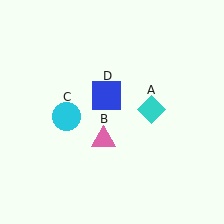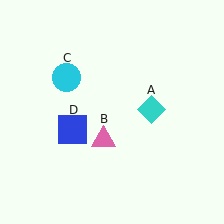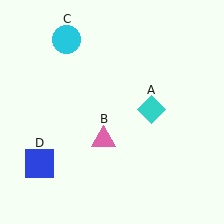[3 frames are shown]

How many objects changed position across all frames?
2 objects changed position: cyan circle (object C), blue square (object D).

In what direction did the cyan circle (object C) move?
The cyan circle (object C) moved up.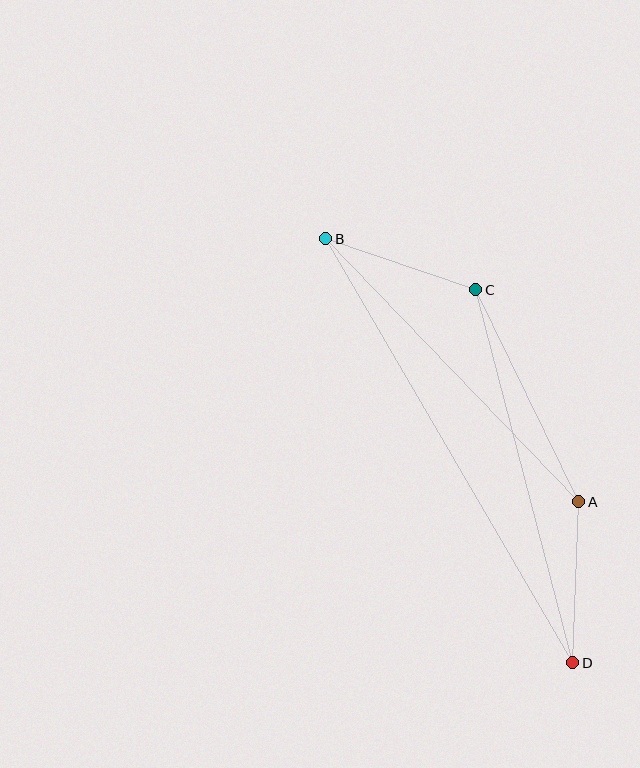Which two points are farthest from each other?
Points B and D are farthest from each other.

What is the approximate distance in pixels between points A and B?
The distance between A and B is approximately 365 pixels.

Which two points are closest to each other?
Points B and C are closest to each other.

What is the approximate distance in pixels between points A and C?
The distance between A and C is approximately 236 pixels.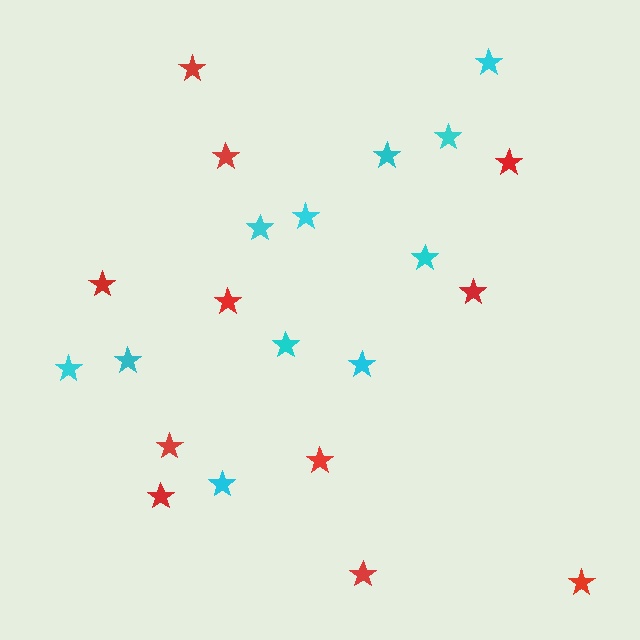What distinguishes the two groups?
There are 2 groups: one group of red stars (11) and one group of cyan stars (11).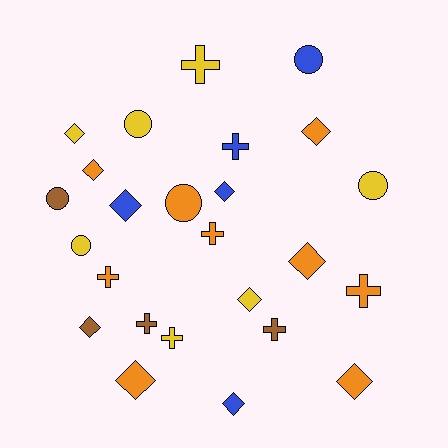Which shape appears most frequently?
Diamond, with 11 objects.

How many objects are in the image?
There are 25 objects.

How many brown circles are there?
There is 1 brown circle.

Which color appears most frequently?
Orange, with 9 objects.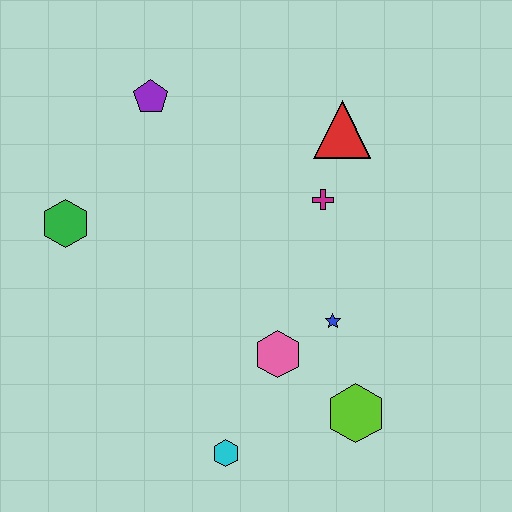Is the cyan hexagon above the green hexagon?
No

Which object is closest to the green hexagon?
The purple pentagon is closest to the green hexagon.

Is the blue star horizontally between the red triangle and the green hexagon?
Yes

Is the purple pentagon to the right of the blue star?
No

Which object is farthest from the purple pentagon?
The lime hexagon is farthest from the purple pentagon.